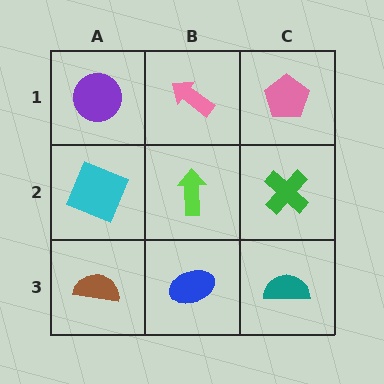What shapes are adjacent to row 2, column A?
A purple circle (row 1, column A), a brown semicircle (row 3, column A), a lime arrow (row 2, column B).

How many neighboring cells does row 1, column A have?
2.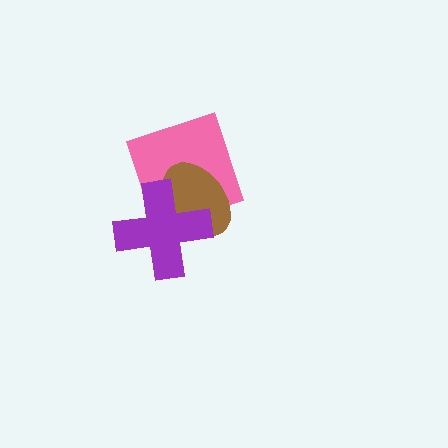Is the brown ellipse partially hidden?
Yes, it is partially covered by another shape.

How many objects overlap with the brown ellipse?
2 objects overlap with the brown ellipse.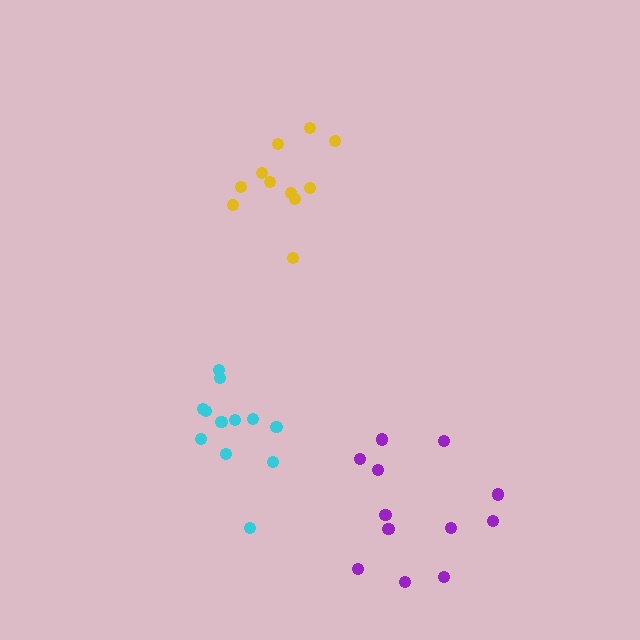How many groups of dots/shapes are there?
There are 3 groups.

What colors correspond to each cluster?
The clusters are colored: cyan, yellow, purple.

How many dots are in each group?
Group 1: 12 dots, Group 2: 11 dots, Group 3: 12 dots (35 total).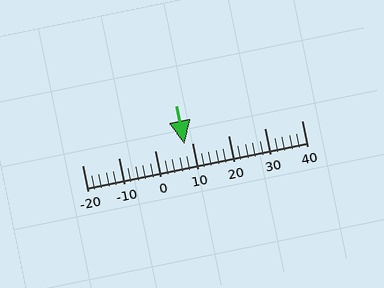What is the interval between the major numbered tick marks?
The major tick marks are spaced 10 units apart.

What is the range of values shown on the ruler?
The ruler shows values from -20 to 40.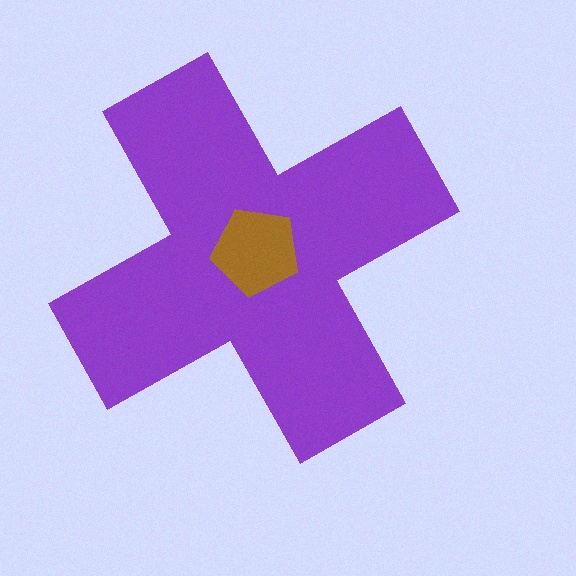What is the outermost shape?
The purple cross.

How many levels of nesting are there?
2.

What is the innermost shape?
The brown pentagon.